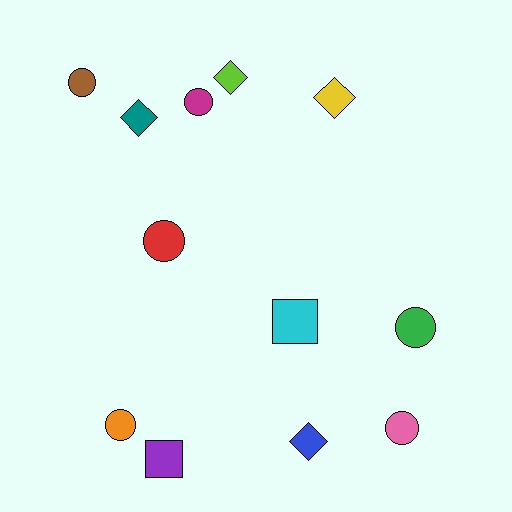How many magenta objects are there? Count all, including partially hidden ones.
There is 1 magenta object.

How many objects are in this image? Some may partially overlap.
There are 12 objects.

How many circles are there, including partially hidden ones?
There are 6 circles.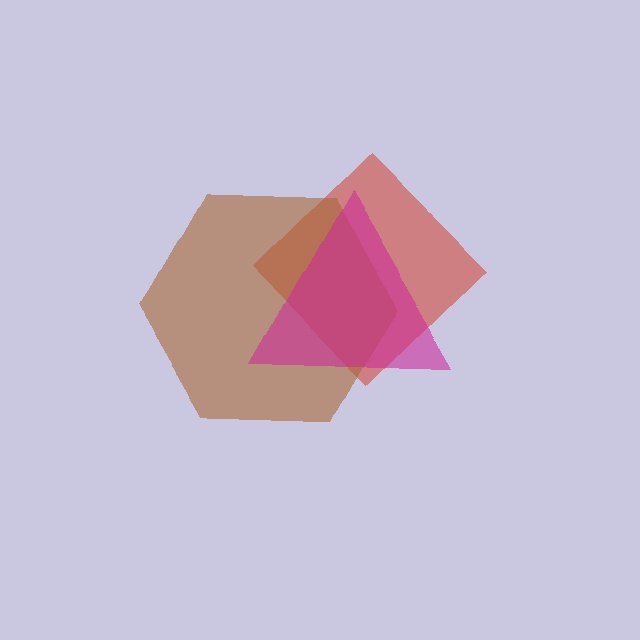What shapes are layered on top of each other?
The layered shapes are: a red diamond, a brown hexagon, a magenta triangle.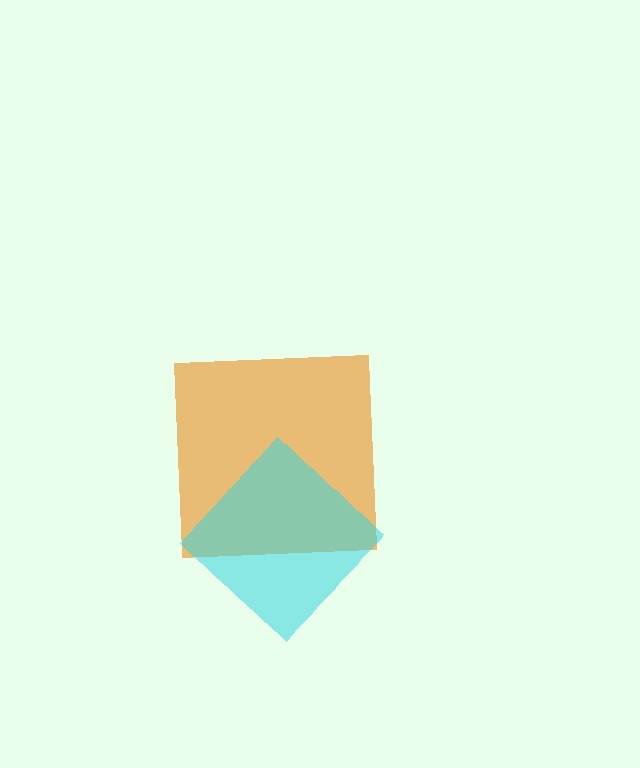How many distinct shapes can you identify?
There are 2 distinct shapes: an orange square, a cyan diamond.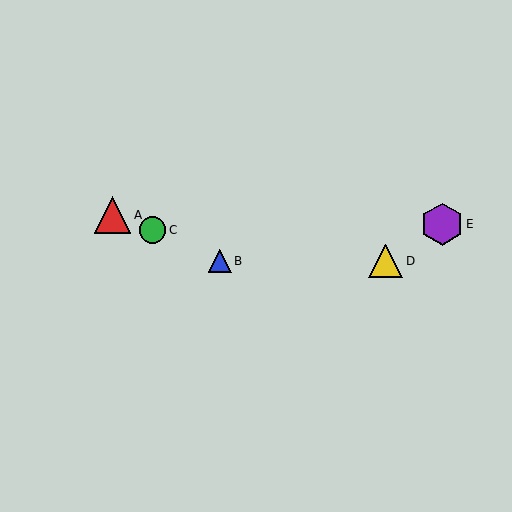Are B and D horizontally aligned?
Yes, both are at y≈261.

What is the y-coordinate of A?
Object A is at y≈215.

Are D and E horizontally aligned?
No, D is at y≈261 and E is at y≈224.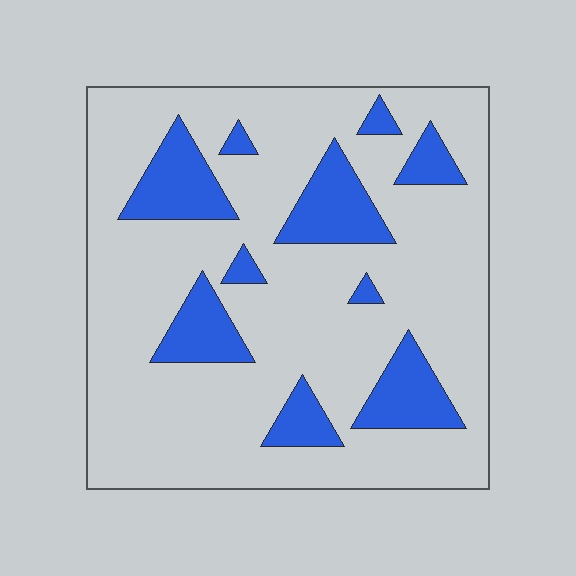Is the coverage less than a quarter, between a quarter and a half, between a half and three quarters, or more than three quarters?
Less than a quarter.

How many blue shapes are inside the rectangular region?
10.